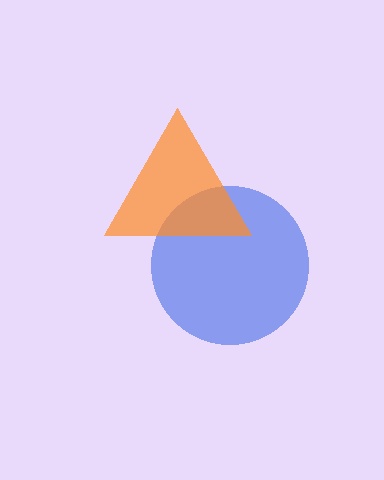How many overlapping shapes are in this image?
There are 2 overlapping shapes in the image.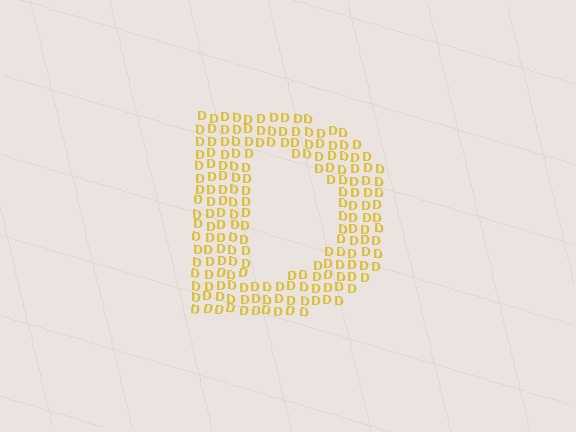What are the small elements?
The small elements are letter D's.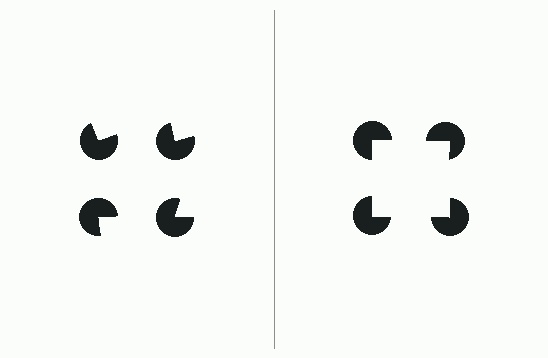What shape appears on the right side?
An illusory square.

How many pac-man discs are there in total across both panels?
8 — 4 on each side.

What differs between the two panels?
The pac-man discs are positioned identically on both sides; only the wedge orientations differ. On the right they align to a square; on the left they are misaligned.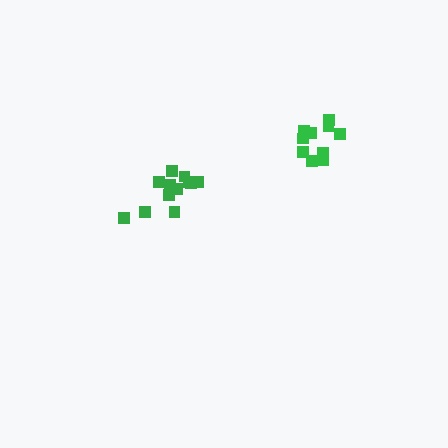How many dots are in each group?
Group 1: 12 dots, Group 2: 10 dots (22 total).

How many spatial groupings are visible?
There are 2 spatial groupings.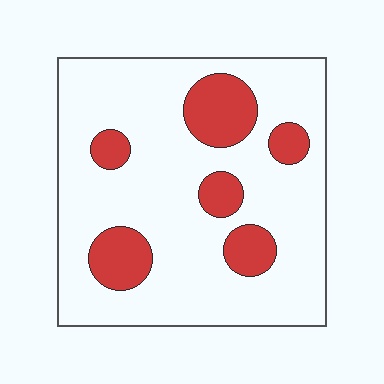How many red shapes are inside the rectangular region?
6.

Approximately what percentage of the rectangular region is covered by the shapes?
Approximately 20%.